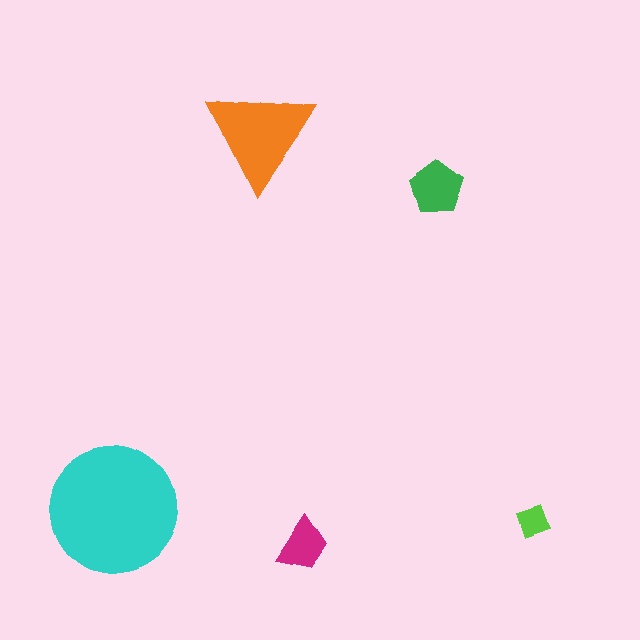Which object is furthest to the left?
The cyan circle is leftmost.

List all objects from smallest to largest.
The lime diamond, the magenta trapezoid, the green pentagon, the orange triangle, the cyan circle.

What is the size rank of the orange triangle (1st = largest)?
2nd.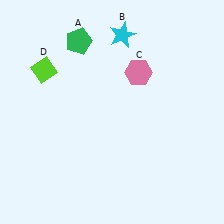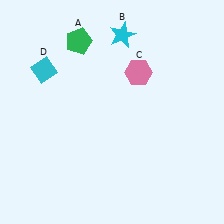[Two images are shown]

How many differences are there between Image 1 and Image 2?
There is 1 difference between the two images.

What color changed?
The diamond (D) changed from lime in Image 1 to cyan in Image 2.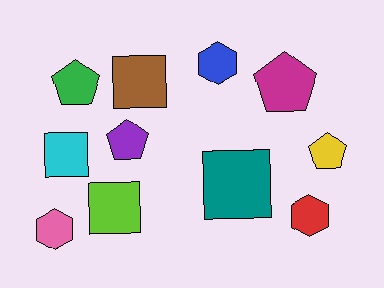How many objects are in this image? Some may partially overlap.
There are 11 objects.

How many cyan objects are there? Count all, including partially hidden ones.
There is 1 cyan object.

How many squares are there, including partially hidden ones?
There are 4 squares.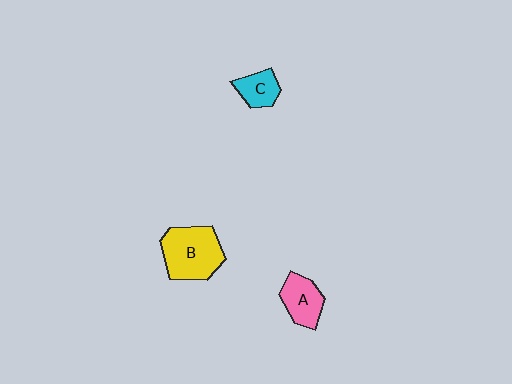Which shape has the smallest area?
Shape C (cyan).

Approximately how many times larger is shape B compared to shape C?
Approximately 2.2 times.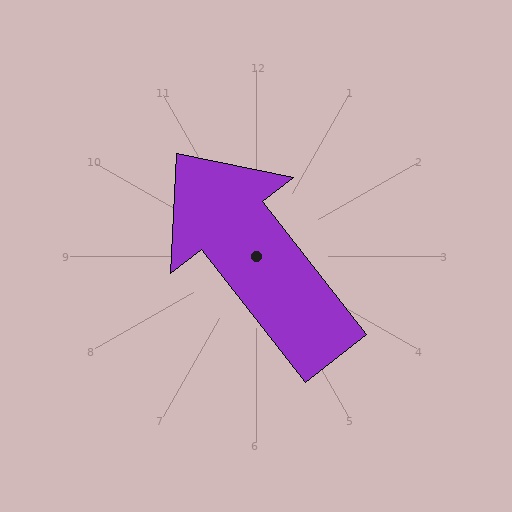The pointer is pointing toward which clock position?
Roughly 11 o'clock.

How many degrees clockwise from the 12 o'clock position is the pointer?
Approximately 322 degrees.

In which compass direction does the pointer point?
Northwest.